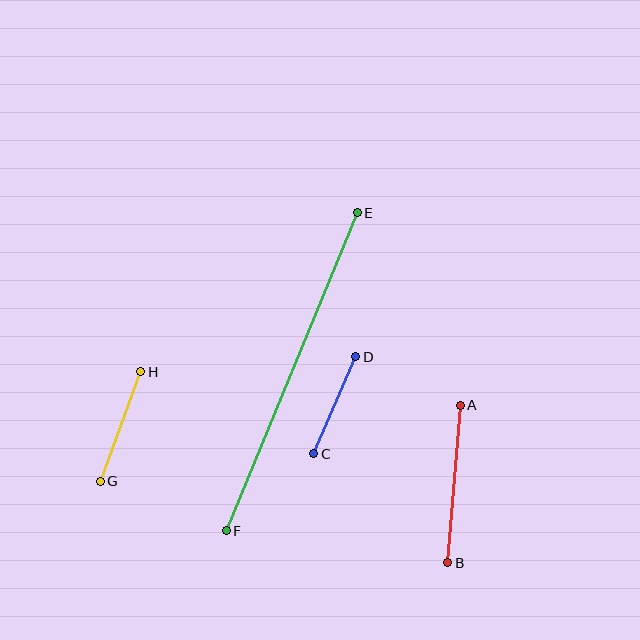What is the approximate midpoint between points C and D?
The midpoint is at approximately (335, 405) pixels.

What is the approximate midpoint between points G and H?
The midpoint is at approximately (121, 426) pixels.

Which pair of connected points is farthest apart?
Points E and F are farthest apart.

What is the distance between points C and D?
The distance is approximately 106 pixels.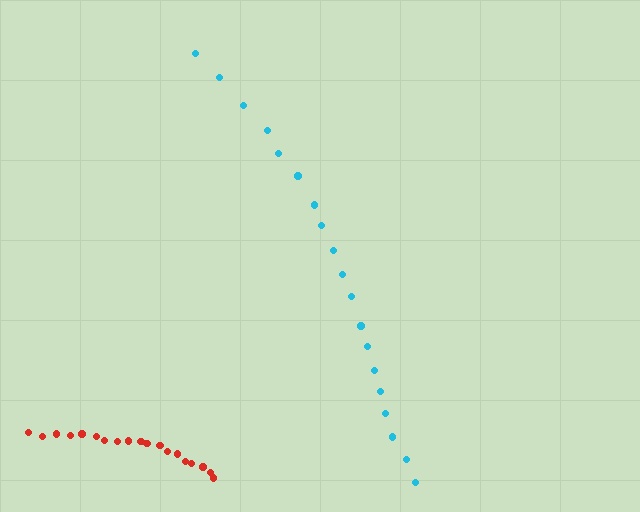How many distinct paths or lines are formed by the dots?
There are 2 distinct paths.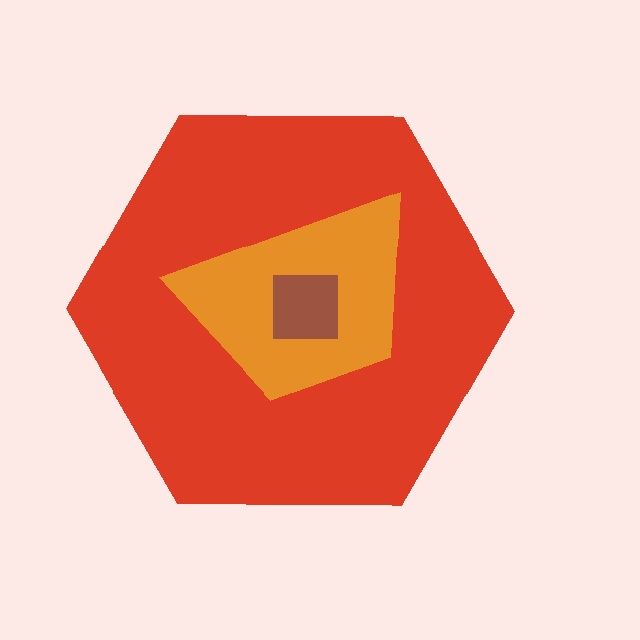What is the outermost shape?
The red hexagon.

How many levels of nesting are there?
3.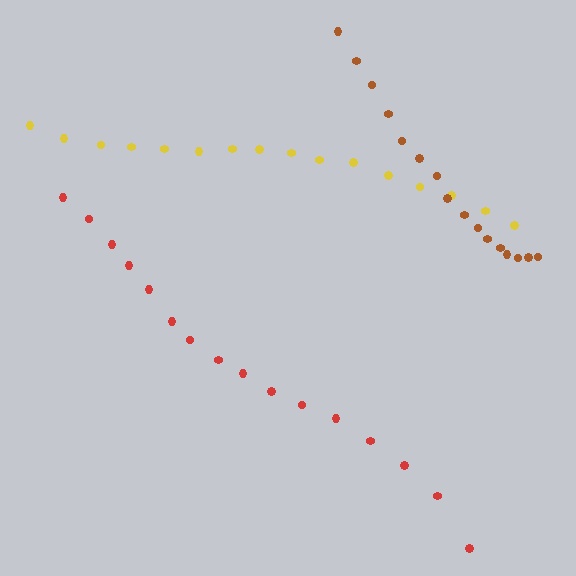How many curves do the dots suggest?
There are 3 distinct paths.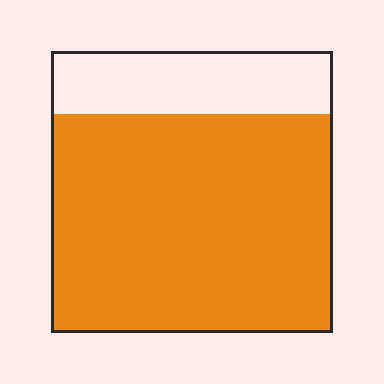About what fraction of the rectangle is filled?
About four fifths (4/5).